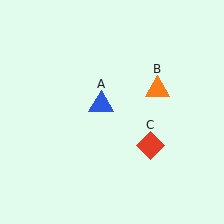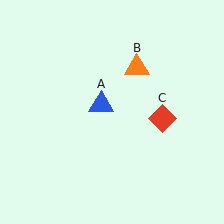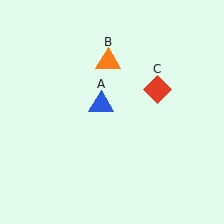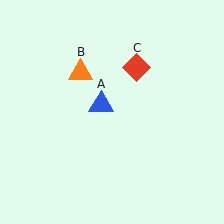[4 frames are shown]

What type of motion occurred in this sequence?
The orange triangle (object B), red diamond (object C) rotated counterclockwise around the center of the scene.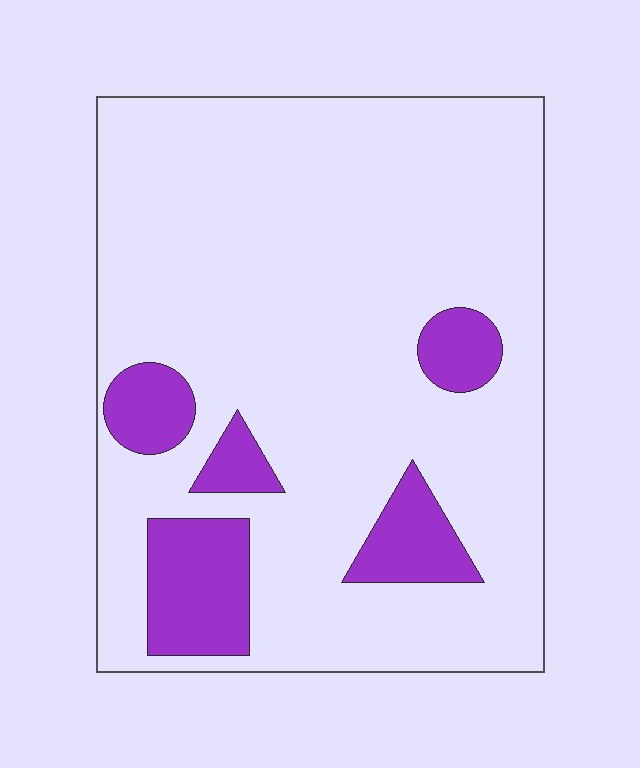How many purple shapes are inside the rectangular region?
5.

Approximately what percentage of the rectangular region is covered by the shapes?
Approximately 15%.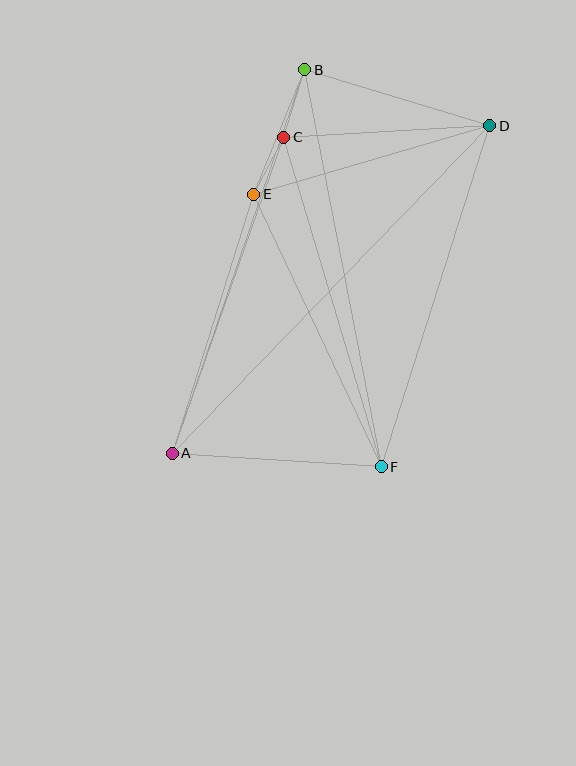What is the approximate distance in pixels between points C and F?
The distance between C and F is approximately 344 pixels.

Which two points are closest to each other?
Points C and E are closest to each other.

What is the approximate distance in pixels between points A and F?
The distance between A and F is approximately 209 pixels.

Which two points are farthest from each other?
Points A and D are farthest from each other.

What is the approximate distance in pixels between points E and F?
The distance between E and F is approximately 301 pixels.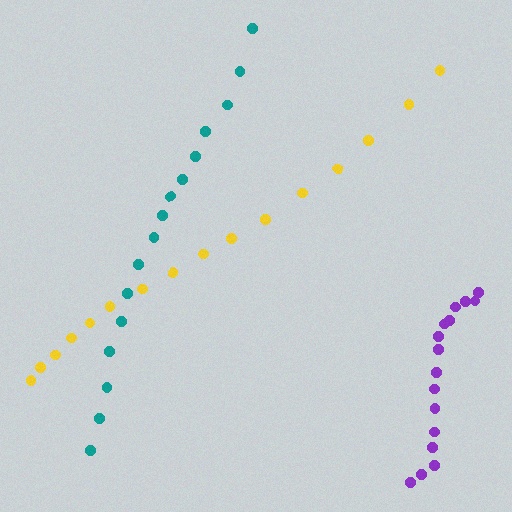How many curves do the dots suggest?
There are 3 distinct paths.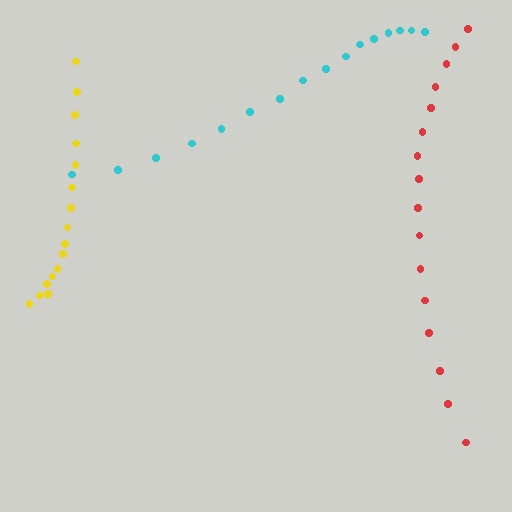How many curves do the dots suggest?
There are 3 distinct paths.